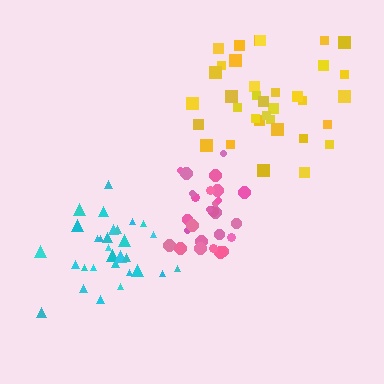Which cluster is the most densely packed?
Pink.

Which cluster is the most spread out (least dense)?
Yellow.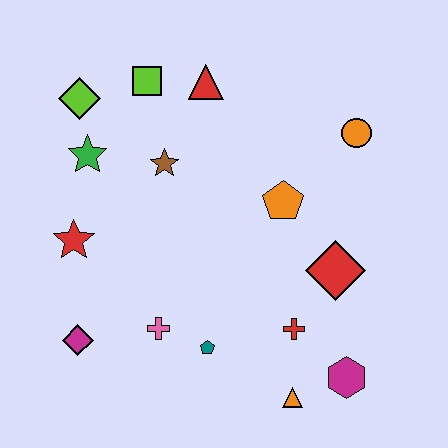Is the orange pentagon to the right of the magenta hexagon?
No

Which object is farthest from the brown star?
The magenta hexagon is farthest from the brown star.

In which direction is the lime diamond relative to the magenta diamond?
The lime diamond is above the magenta diamond.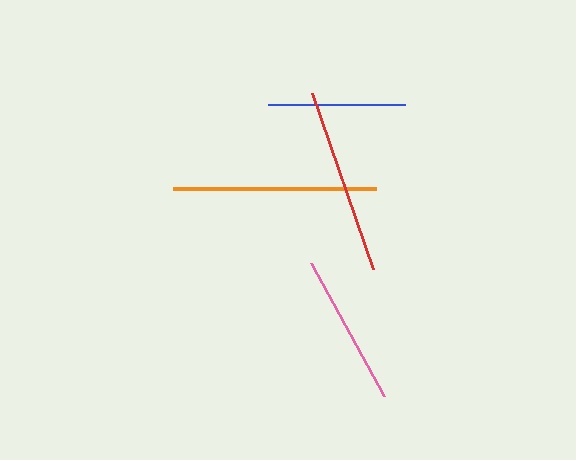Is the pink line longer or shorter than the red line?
The red line is longer than the pink line.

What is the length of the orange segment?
The orange segment is approximately 203 pixels long.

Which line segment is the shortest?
The blue line is the shortest at approximately 137 pixels.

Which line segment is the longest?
The orange line is the longest at approximately 203 pixels.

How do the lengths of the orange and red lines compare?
The orange and red lines are approximately the same length.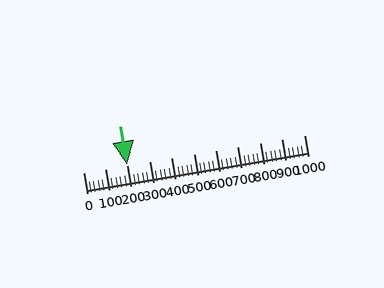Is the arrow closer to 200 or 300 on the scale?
The arrow is closer to 200.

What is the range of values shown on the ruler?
The ruler shows values from 0 to 1000.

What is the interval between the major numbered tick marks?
The major tick marks are spaced 100 units apart.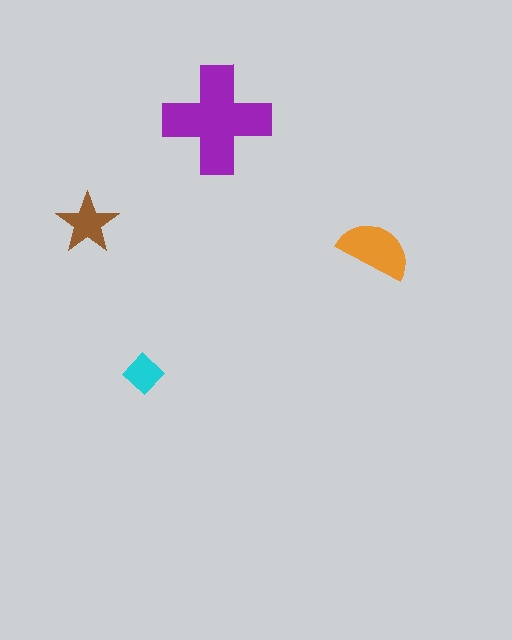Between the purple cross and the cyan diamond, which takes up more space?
The purple cross.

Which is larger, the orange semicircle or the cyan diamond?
The orange semicircle.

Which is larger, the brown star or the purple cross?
The purple cross.